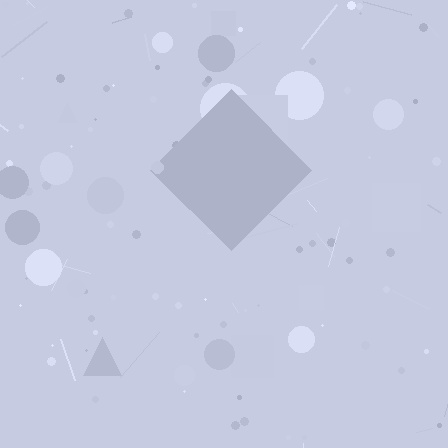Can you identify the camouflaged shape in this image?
The camouflaged shape is a diamond.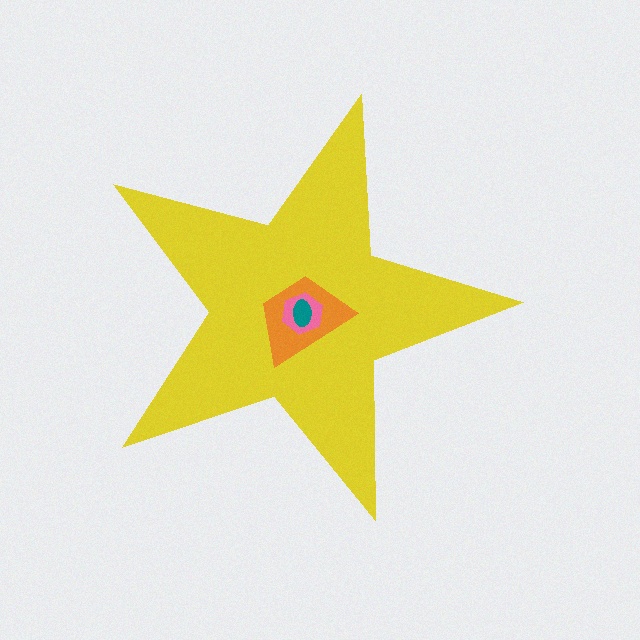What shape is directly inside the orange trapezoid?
The pink hexagon.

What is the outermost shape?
The yellow star.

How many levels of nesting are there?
4.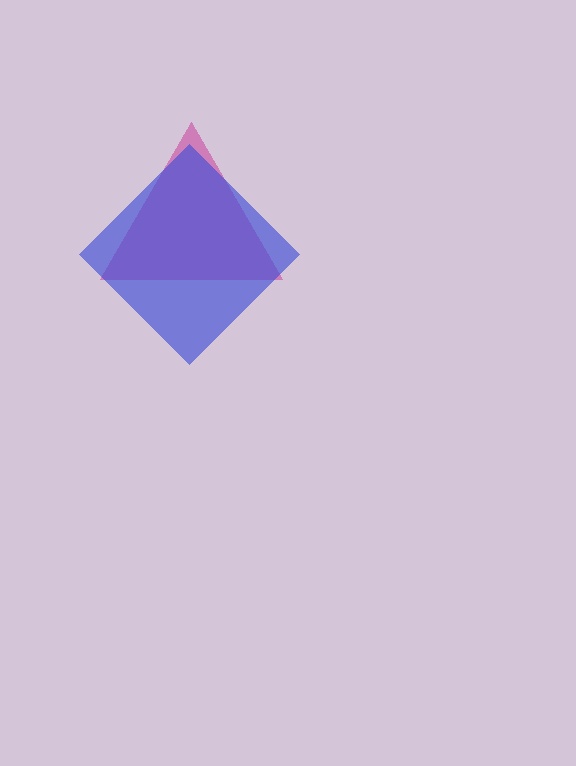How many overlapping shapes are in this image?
There are 2 overlapping shapes in the image.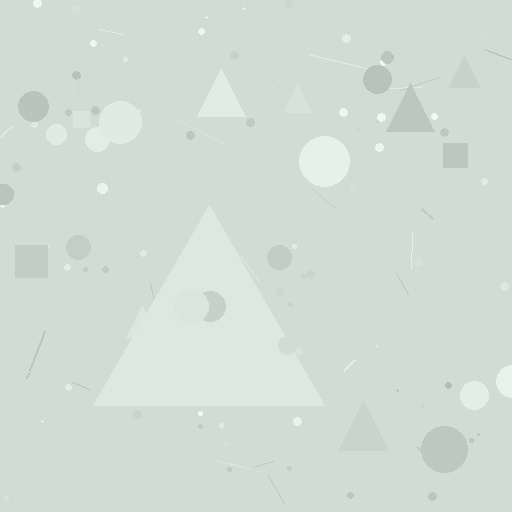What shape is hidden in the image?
A triangle is hidden in the image.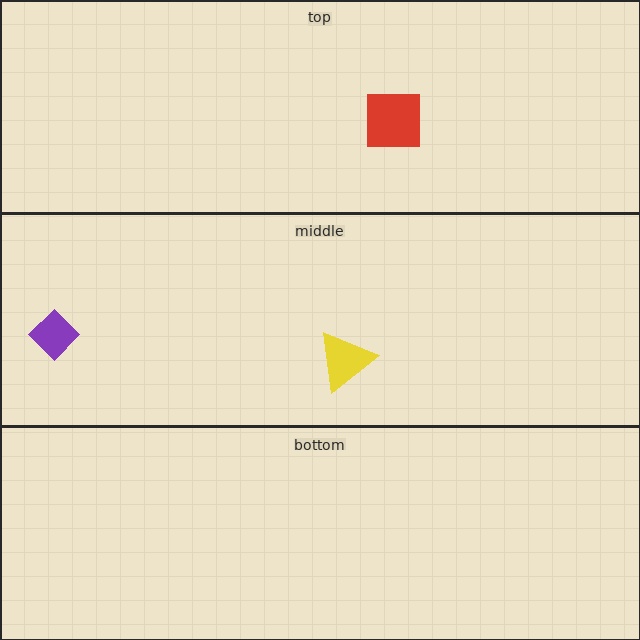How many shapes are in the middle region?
2.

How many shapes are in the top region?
1.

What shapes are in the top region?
The red square.